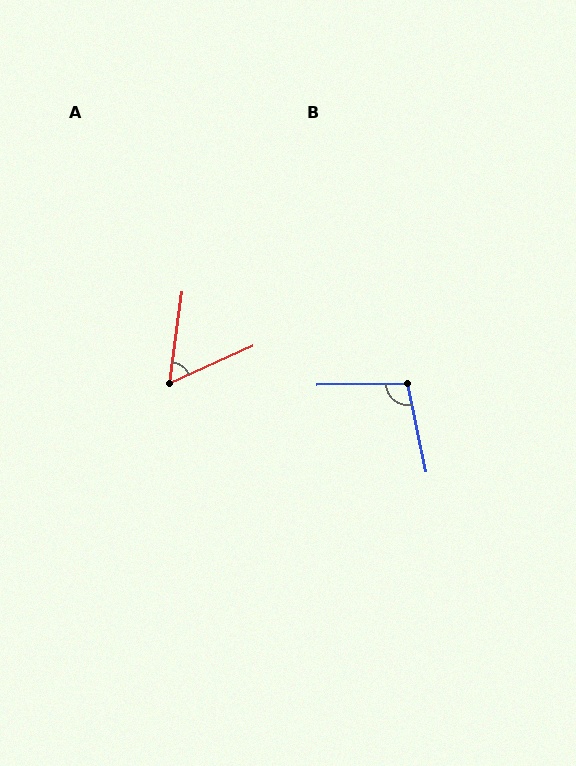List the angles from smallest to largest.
A (58°), B (101°).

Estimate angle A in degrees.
Approximately 58 degrees.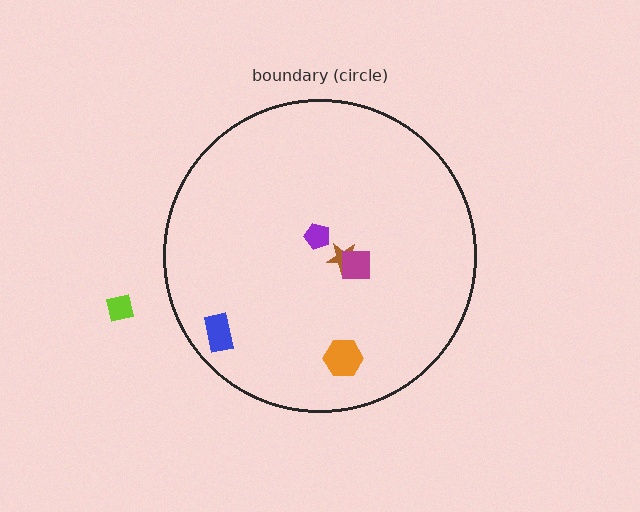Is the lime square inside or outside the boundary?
Outside.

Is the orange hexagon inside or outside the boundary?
Inside.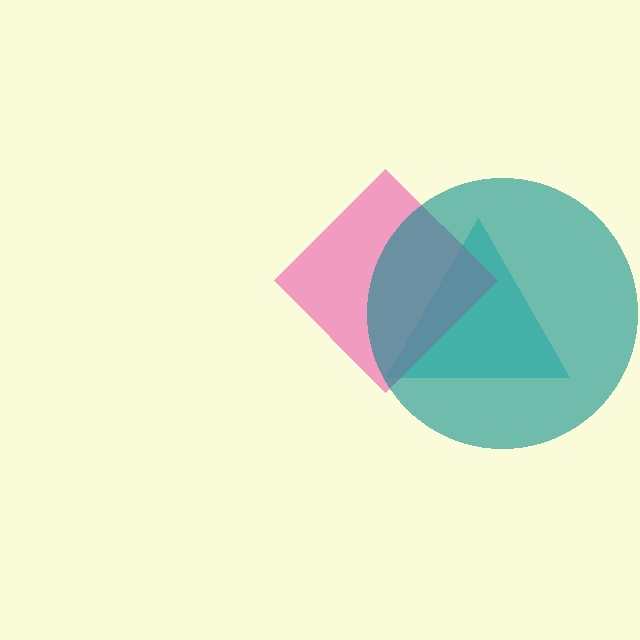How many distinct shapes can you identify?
There are 3 distinct shapes: a cyan triangle, a pink diamond, a teal circle.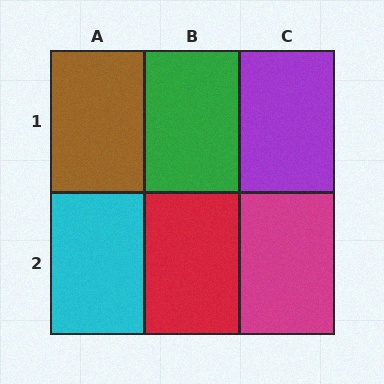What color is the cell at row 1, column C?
Purple.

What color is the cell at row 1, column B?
Green.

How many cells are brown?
1 cell is brown.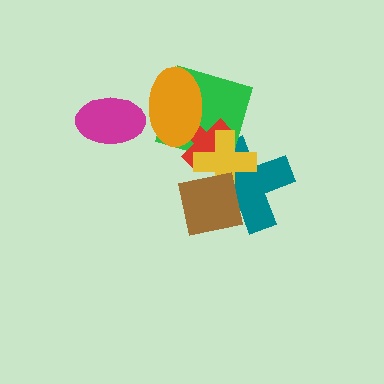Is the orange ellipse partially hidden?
No, no other shape covers it.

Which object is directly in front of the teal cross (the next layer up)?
The red cross is directly in front of the teal cross.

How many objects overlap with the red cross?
4 objects overlap with the red cross.